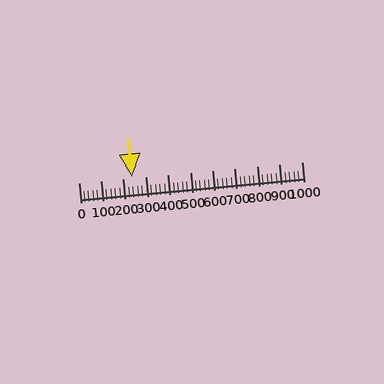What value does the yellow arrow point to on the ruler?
The yellow arrow points to approximately 238.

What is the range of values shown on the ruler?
The ruler shows values from 0 to 1000.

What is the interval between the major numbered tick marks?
The major tick marks are spaced 100 units apart.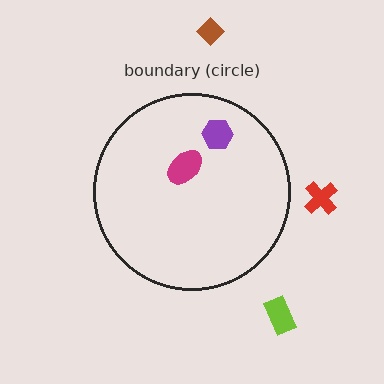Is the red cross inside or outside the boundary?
Outside.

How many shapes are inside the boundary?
2 inside, 3 outside.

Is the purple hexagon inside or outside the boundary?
Inside.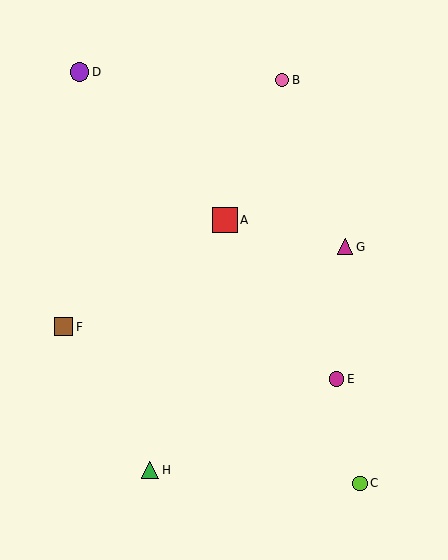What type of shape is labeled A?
Shape A is a red square.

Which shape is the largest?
The red square (labeled A) is the largest.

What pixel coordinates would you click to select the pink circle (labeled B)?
Click at (282, 80) to select the pink circle B.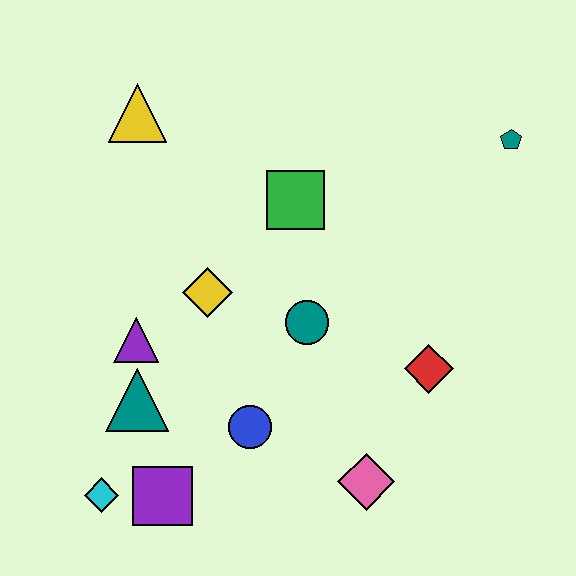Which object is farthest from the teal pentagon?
The cyan diamond is farthest from the teal pentagon.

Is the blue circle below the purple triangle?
Yes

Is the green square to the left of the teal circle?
Yes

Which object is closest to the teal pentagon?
The green square is closest to the teal pentagon.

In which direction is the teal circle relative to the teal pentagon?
The teal circle is to the left of the teal pentagon.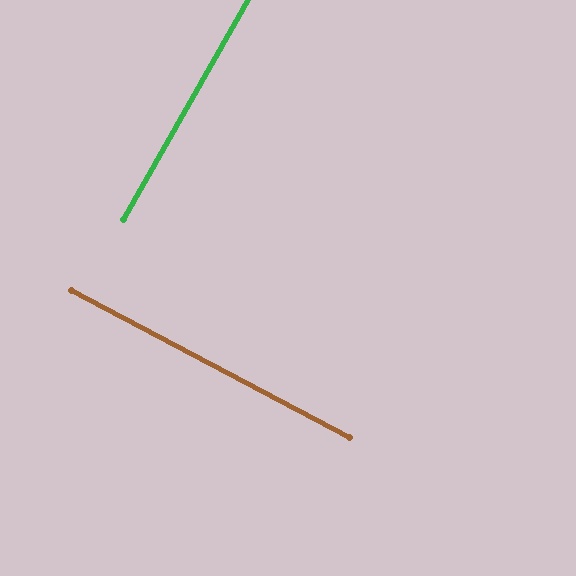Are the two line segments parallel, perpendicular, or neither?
Perpendicular — they meet at approximately 88°.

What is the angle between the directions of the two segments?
Approximately 88 degrees.